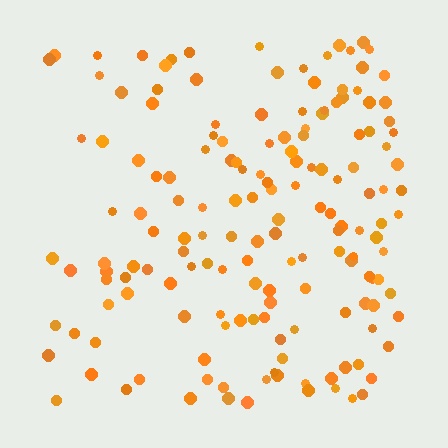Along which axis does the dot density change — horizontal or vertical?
Horizontal.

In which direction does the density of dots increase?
From left to right, with the right side densest.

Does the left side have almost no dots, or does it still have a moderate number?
Still a moderate number, just noticeably fewer than the right.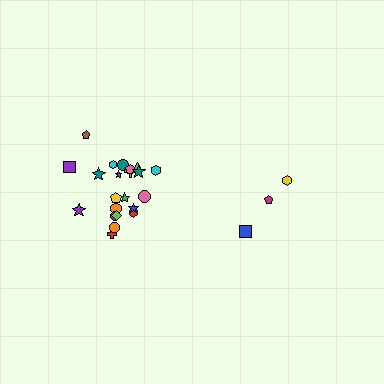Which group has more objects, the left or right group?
The left group.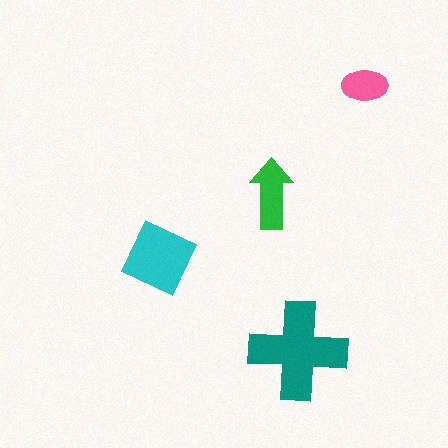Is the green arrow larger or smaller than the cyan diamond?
Smaller.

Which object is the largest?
The teal cross.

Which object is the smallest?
The pink ellipse.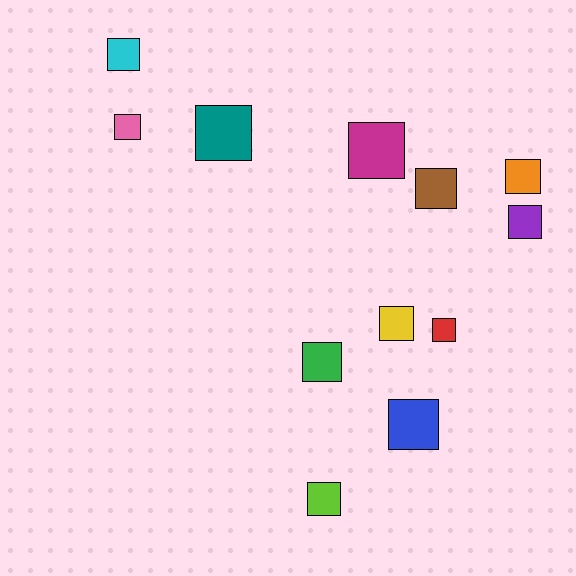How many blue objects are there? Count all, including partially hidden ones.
There is 1 blue object.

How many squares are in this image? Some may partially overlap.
There are 12 squares.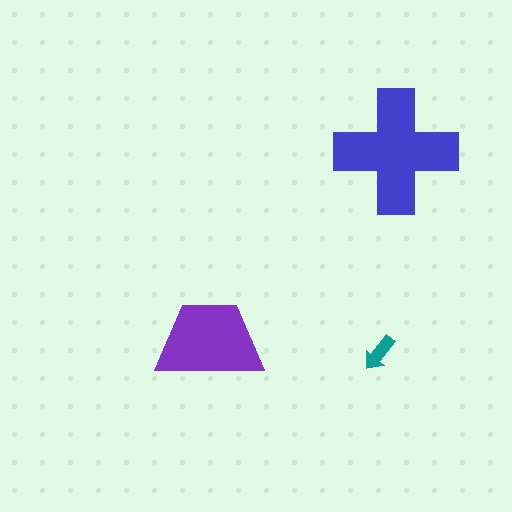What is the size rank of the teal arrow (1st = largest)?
3rd.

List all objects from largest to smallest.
The blue cross, the purple trapezoid, the teal arrow.